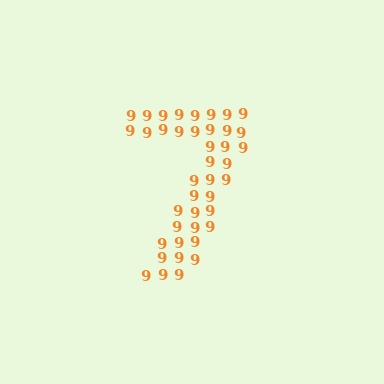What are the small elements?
The small elements are digit 9's.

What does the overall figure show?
The overall figure shows the digit 7.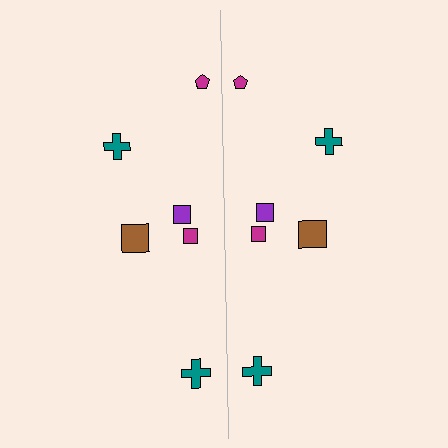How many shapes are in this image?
There are 12 shapes in this image.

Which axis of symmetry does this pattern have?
The pattern has a vertical axis of symmetry running through the center of the image.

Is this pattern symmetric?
Yes, this pattern has bilateral (reflection) symmetry.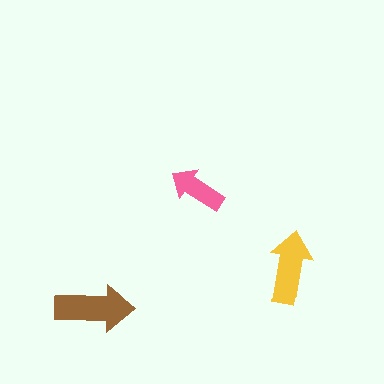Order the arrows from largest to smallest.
the brown one, the yellow one, the pink one.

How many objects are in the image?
There are 3 objects in the image.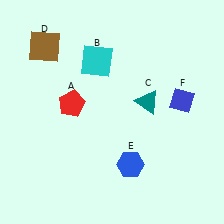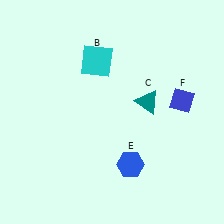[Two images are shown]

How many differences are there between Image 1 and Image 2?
There are 2 differences between the two images.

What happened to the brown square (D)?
The brown square (D) was removed in Image 2. It was in the top-left area of Image 1.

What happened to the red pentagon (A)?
The red pentagon (A) was removed in Image 2. It was in the top-left area of Image 1.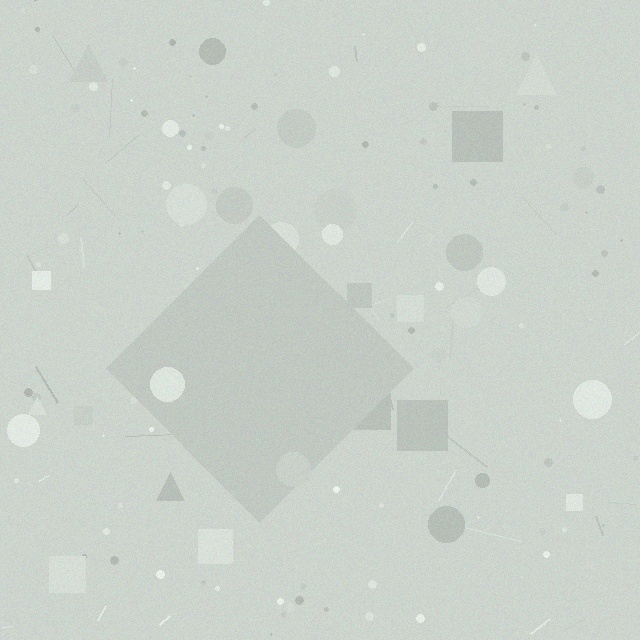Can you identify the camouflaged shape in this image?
The camouflaged shape is a diamond.